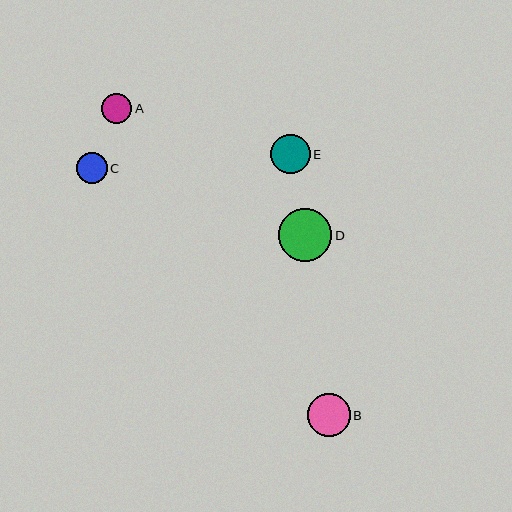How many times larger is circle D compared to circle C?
Circle D is approximately 1.8 times the size of circle C.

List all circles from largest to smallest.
From largest to smallest: D, B, E, C, A.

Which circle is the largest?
Circle D is the largest with a size of approximately 53 pixels.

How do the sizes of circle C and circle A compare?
Circle C and circle A are approximately the same size.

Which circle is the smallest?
Circle A is the smallest with a size of approximately 30 pixels.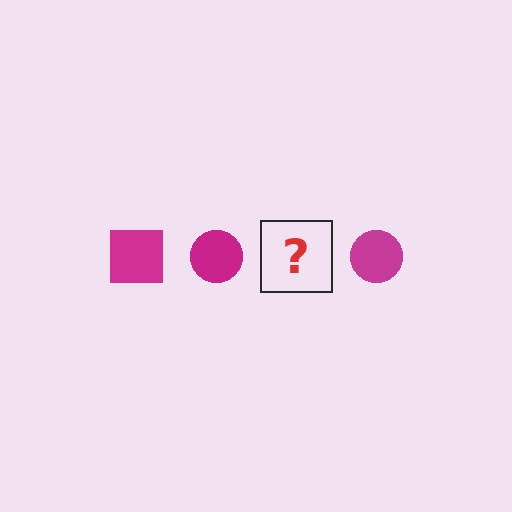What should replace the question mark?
The question mark should be replaced with a magenta square.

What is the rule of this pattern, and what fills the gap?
The rule is that the pattern cycles through square, circle shapes in magenta. The gap should be filled with a magenta square.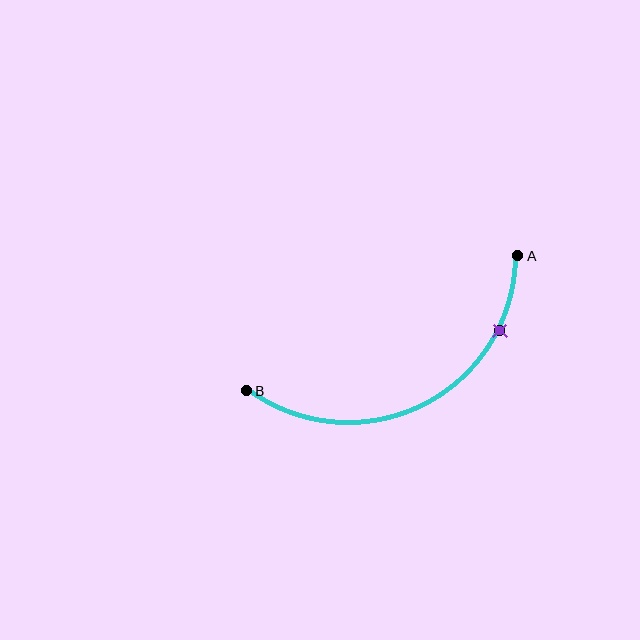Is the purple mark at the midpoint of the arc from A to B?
No. The purple mark lies on the arc but is closer to endpoint A. The arc midpoint would be at the point on the curve equidistant along the arc from both A and B.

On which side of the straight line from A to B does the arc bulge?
The arc bulges below the straight line connecting A and B.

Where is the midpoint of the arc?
The arc midpoint is the point on the curve farthest from the straight line joining A and B. It sits below that line.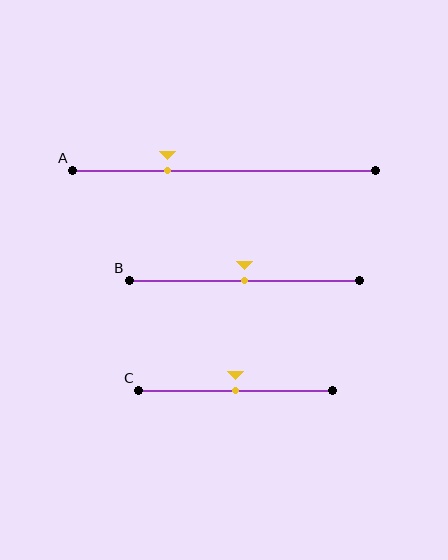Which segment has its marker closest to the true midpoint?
Segment B has its marker closest to the true midpoint.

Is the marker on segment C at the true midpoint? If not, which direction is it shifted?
Yes, the marker on segment C is at the true midpoint.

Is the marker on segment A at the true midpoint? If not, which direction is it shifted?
No, the marker on segment A is shifted to the left by about 19% of the segment length.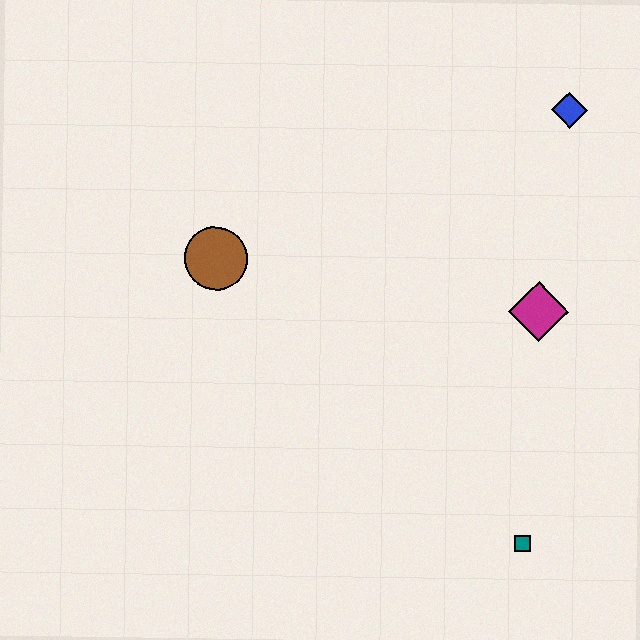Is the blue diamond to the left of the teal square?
No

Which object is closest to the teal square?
The magenta diamond is closest to the teal square.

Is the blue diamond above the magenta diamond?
Yes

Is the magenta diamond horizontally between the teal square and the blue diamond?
Yes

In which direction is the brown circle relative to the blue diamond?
The brown circle is to the left of the blue diamond.